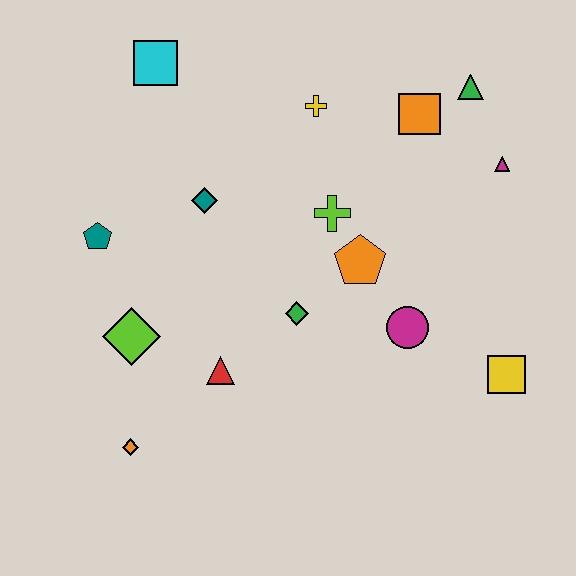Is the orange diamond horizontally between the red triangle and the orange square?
No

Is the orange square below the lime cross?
No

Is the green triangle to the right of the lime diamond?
Yes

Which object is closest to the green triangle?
The orange square is closest to the green triangle.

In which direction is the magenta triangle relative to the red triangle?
The magenta triangle is to the right of the red triangle.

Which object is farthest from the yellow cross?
The orange diamond is farthest from the yellow cross.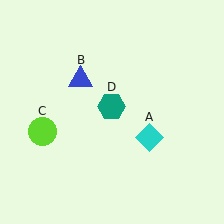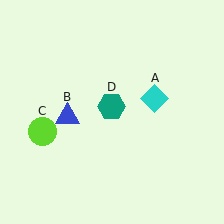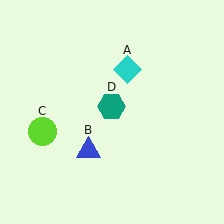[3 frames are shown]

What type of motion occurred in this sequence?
The cyan diamond (object A), blue triangle (object B) rotated counterclockwise around the center of the scene.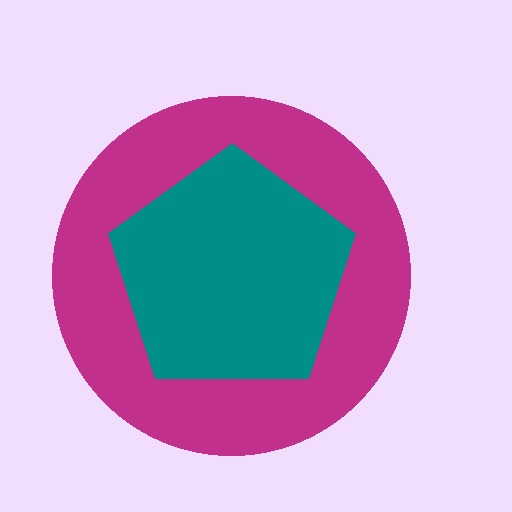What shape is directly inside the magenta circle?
The teal pentagon.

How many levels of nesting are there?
2.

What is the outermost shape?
The magenta circle.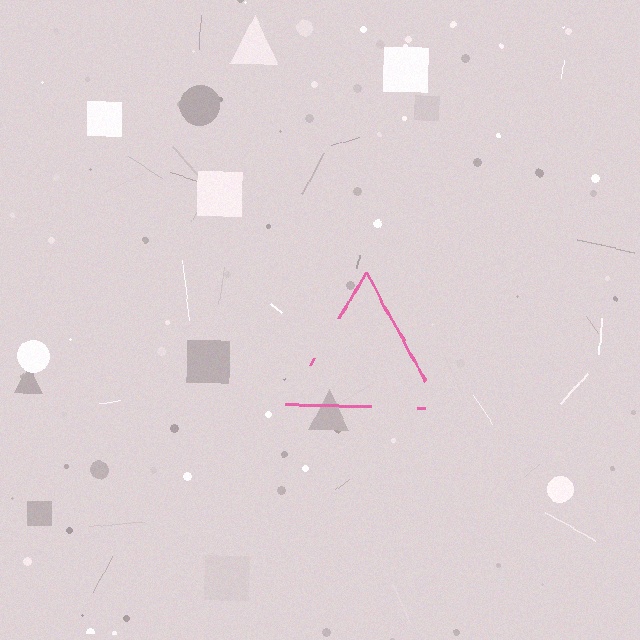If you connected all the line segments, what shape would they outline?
They would outline a triangle.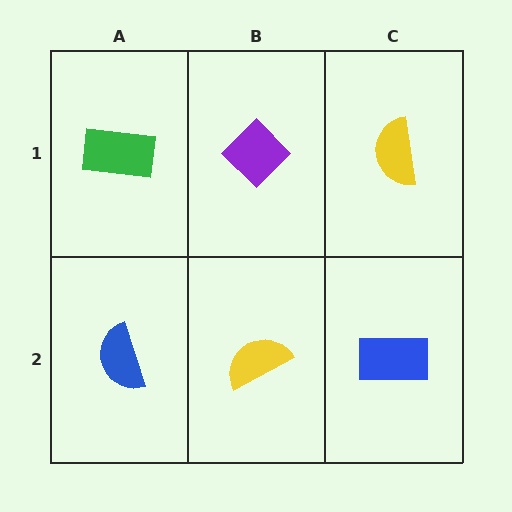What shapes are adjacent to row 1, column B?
A yellow semicircle (row 2, column B), a green rectangle (row 1, column A), a yellow semicircle (row 1, column C).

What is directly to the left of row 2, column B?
A blue semicircle.